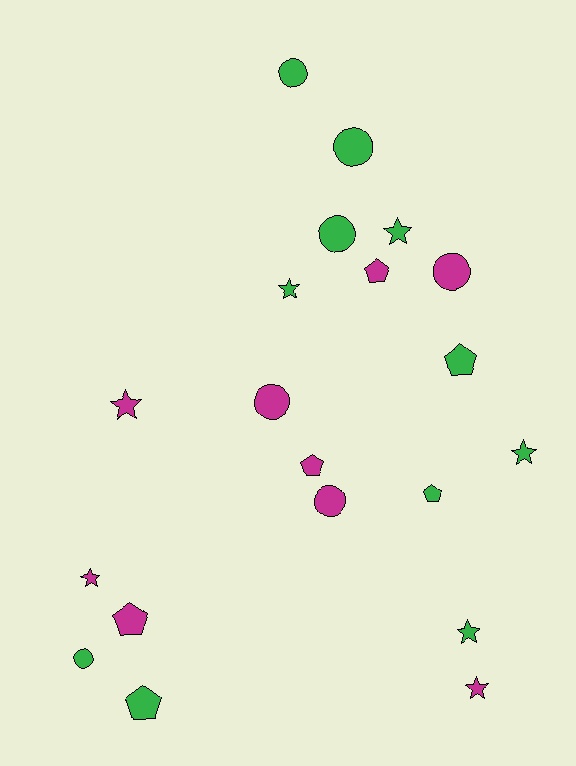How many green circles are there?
There are 4 green circles.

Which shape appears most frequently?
Circle, with 7 objects.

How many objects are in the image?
There are 20 objects.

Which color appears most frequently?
Green, with 11 objects.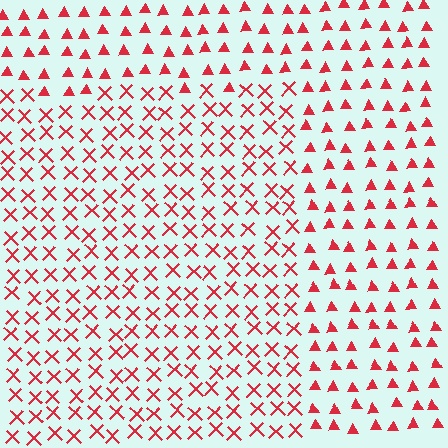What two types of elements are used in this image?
The image uses X marks inside the rectangle region and triangles outside it.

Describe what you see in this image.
The image is filled with small red elements arranged in a uniform grid. A rectangle-shaped region contains X marks, while the surrounding area contains triangles. The boundary is defined purely by the change in element shape.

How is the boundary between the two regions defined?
The boundary is defined by a change in element shape: X marks inside vs. triangles outside. All elements share the same color and spacing.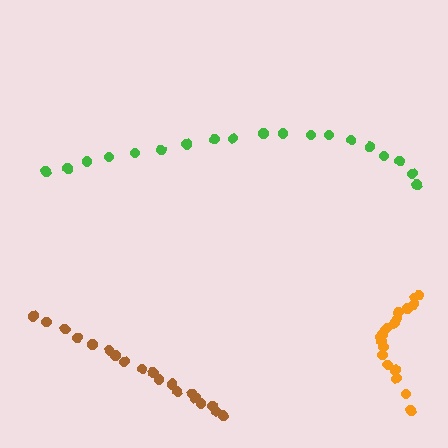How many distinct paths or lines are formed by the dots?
There are 3 distinct paths.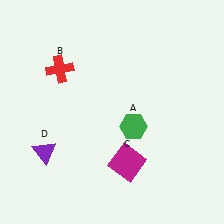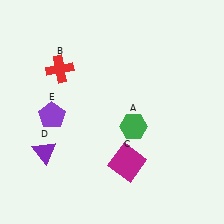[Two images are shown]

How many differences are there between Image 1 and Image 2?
There is 1 difference between the two images.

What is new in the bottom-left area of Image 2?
A purple pentagon (E) was added in the bottom-left area of Image 2.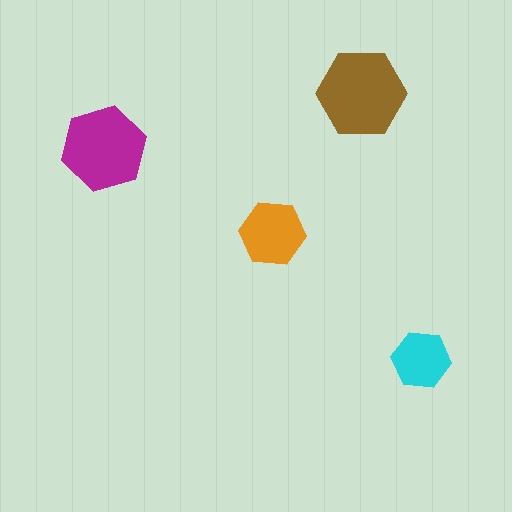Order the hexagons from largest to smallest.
the brown one, the magenta one, the orange one, the cyan one.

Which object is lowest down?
The cyan hexagon is bottommost.